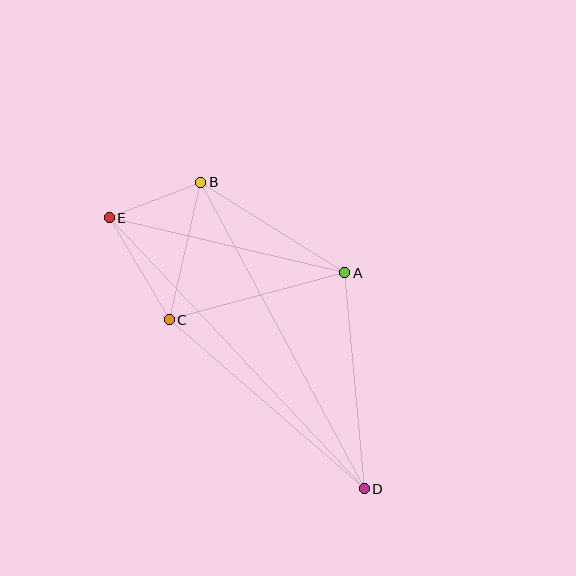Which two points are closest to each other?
Points B and E are closest to each other.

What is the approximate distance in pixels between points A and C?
The distance between A and C is approximately 181 pixels.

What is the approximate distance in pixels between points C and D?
The distance between C and D is approximately 258 pixels.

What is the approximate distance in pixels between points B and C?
The distance between B and C is approximately 141 pixels.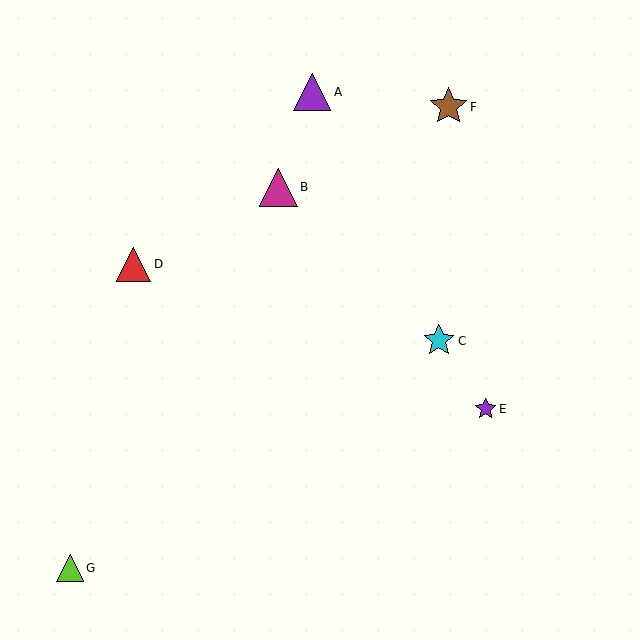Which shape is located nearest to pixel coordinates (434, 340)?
The cyan star (labeled C) at (439, 341) is nearest to that location.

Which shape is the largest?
The magenta triangle (labeled B) is the largest.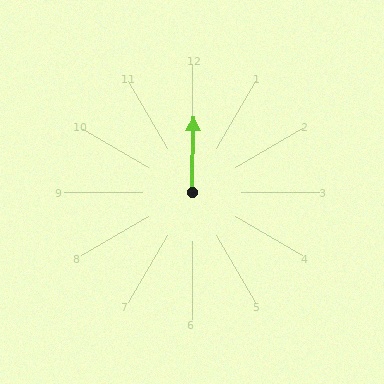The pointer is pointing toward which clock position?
Roughly 12 o'clock.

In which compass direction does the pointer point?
North.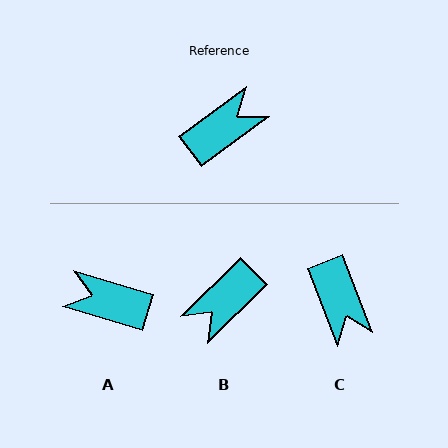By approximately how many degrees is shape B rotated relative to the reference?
Approximately 172 degrees clockwise.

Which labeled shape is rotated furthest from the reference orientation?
B, about 172 degrees away.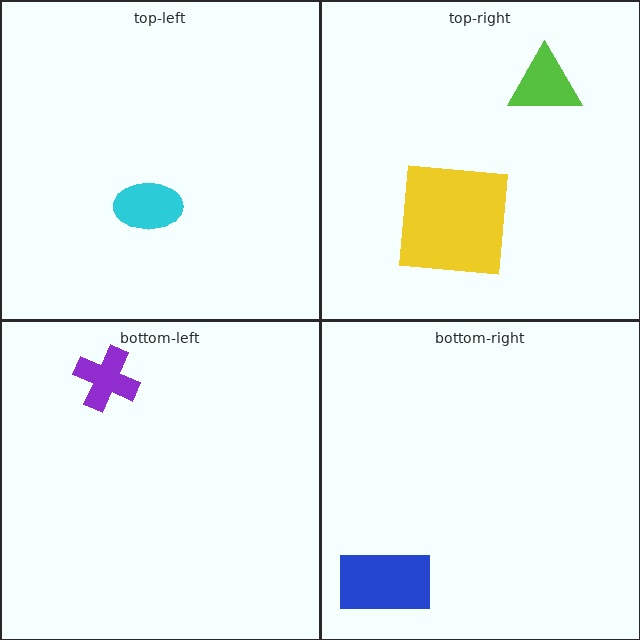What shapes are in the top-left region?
The cyan ellipse.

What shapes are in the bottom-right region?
The blue rectangle.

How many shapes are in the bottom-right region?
1.